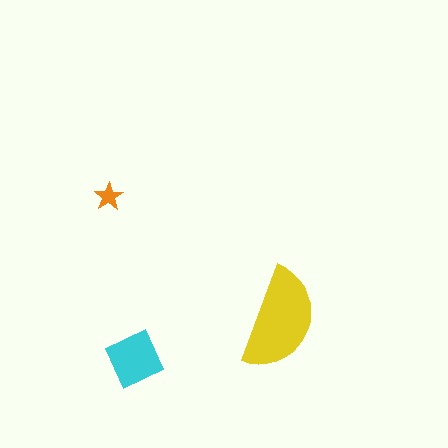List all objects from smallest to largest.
The orange star, the cyan diamond, the yellow semicircle.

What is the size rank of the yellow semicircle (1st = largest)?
1st.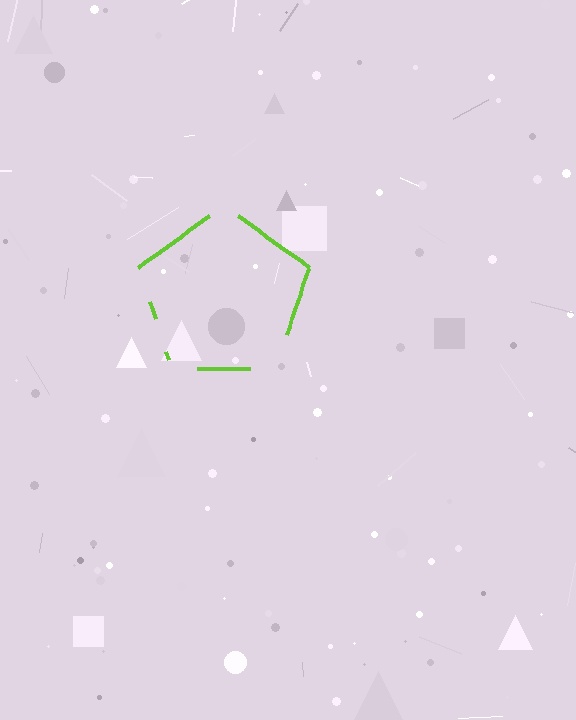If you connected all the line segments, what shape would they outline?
They would outline a pentagon.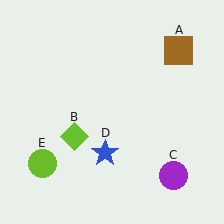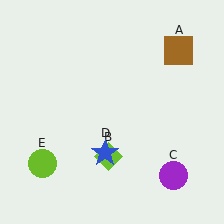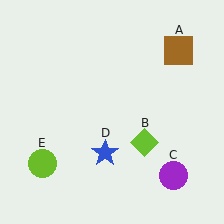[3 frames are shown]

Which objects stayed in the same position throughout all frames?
Brown square (object A) and purple circle (object C) and blue star (object D) and lime circle (object E) remained stationary.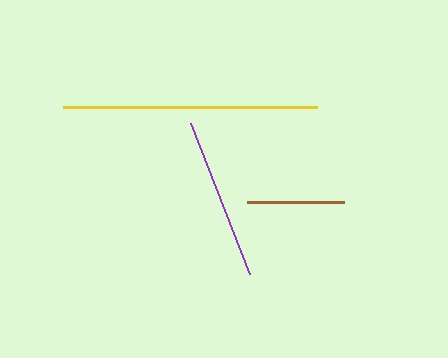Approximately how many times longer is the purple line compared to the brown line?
The purple line is approximately 1.7 times the length of the brown line.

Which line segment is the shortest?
The brown line is the shortest at approximately 97 pixels.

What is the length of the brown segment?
The brown segment is approximately 97 pixels long.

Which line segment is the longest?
The yellow line is the longest at approximately 255 pixels.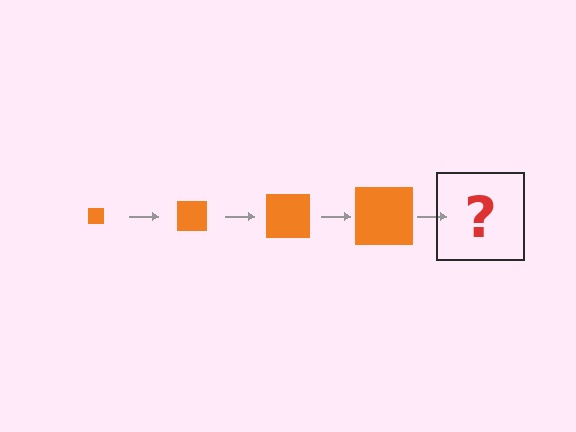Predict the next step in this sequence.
The next step is an orange square, larger than the previous one.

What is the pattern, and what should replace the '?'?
The pattern is that the square gets progressively larger each step. The '?' should be an orange square, larger than the previous one.